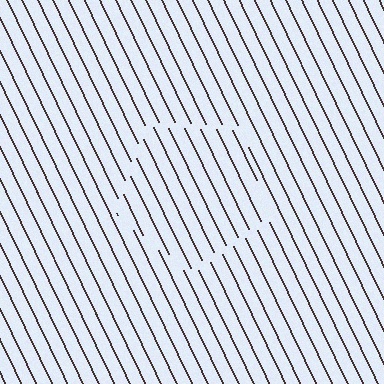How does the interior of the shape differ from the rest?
The interior of the shape contains the same grating, shifted by half a period — the contour is defined by the phase discontinuity where line-ends from the inner and outer gratings abut.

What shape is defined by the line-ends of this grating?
An illusory pentagon. The interior of the shape contains the same grating, shifted by half a period — the contour is defined by the phase discontinuity where line-ends from the inner and outer gratings abut.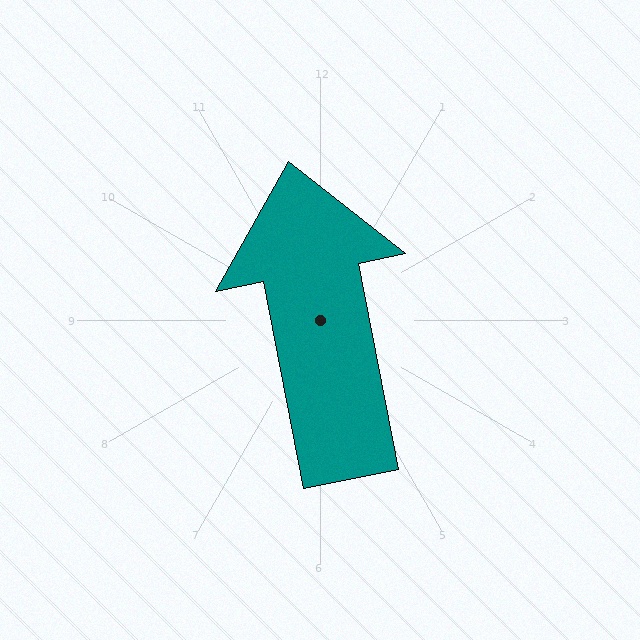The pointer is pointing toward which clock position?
Roughly 12 o'clock.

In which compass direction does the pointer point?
North.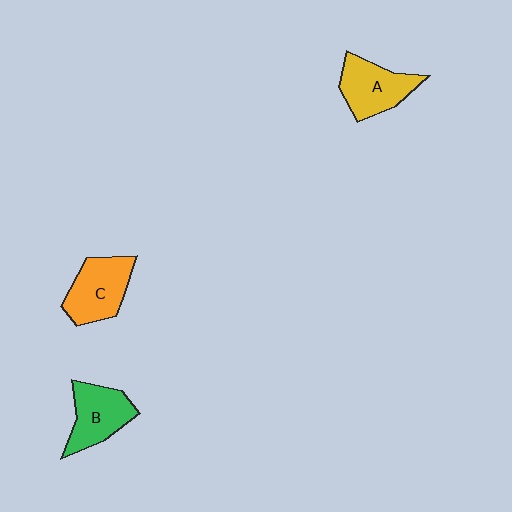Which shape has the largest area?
Shape C (orange).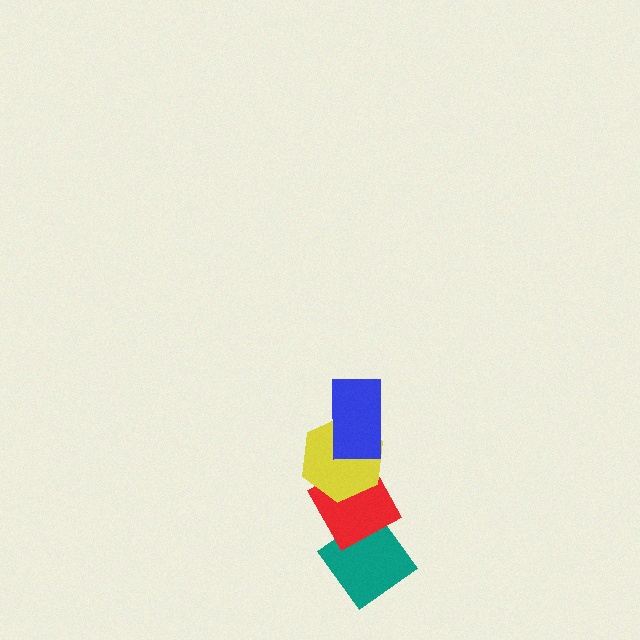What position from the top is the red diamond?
The red diamond is 3rd from the top.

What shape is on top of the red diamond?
The yellow hexagon is on top of the red diamond.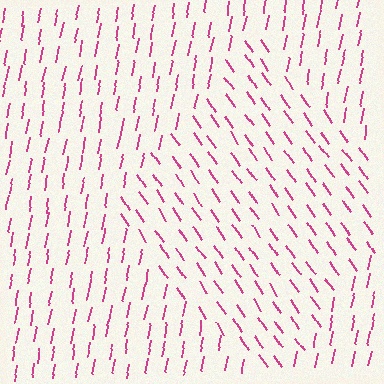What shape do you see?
I see a diamond.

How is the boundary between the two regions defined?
The boundary is defined purely by a change in line orientation (approximately 45 degrees difference). All lines are the same color and thickness.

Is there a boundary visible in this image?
Yes, there is a texture boundary formed by a change in line orientation.